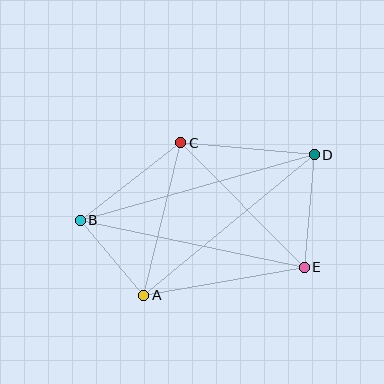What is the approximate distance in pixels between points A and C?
The distance between A and C is approximately 157 pixels.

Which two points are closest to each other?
Points A and B are closest to each other.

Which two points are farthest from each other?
Points B and D are farthest from each other.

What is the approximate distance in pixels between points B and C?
The distance between B and C is approximately 127 pixels.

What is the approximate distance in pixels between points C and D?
The distance between C and D is approximately 134 pixels.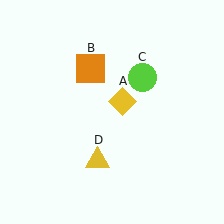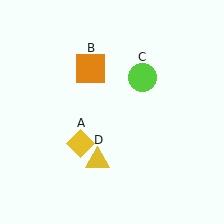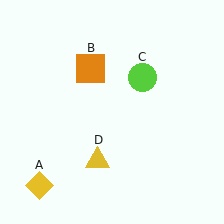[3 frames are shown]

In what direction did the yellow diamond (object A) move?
The yellow diamond (object A) moved down and to the left.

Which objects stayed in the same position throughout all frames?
Orange square (object B) and lime circle (object C) and yellow triangle (object D) remained stationary.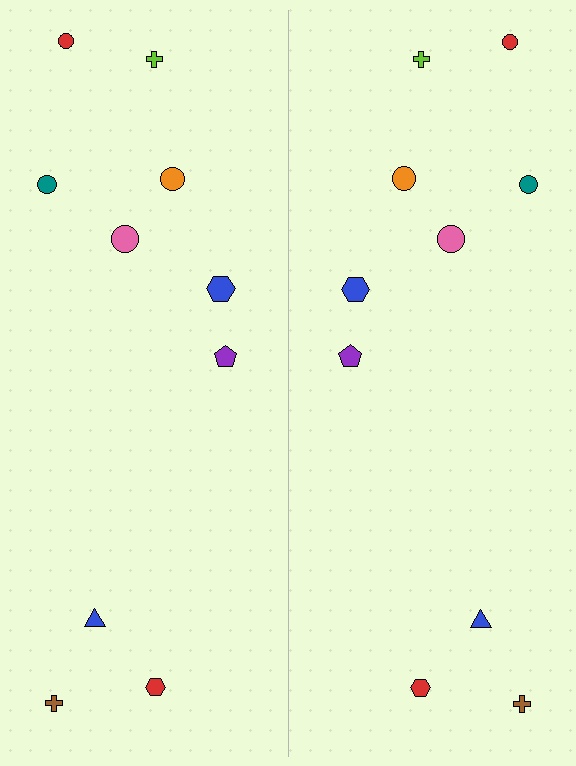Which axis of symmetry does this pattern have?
The pattern has a vertical axis of symmetry running through the center of the image.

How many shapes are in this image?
There are 20 shapes in this image.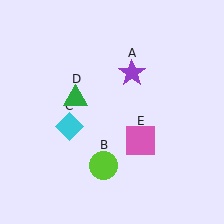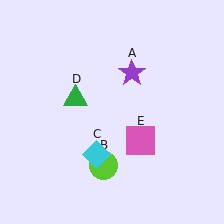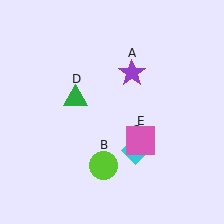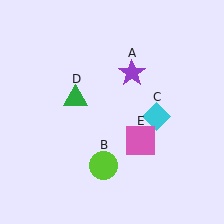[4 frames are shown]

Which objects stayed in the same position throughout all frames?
Purple star (object A) and lime circle (object B) and green triangle (object D) and pink square (object E) remained stationary.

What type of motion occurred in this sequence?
The cyan diamond (object C) rotated counterclockwise around the center of the scene.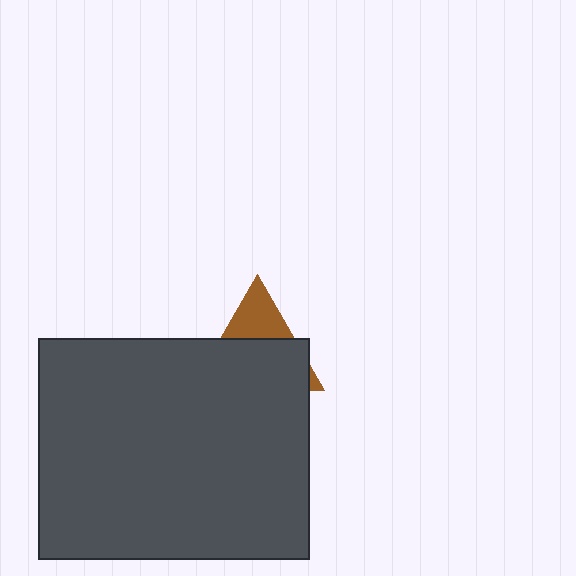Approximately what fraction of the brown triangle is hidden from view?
Roughly 68% of the brown triangle is hidden behind the dark gray rectangle.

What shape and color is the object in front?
The object in front is a dark gray rectangle.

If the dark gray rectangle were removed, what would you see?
You would see the complete brown triangle.